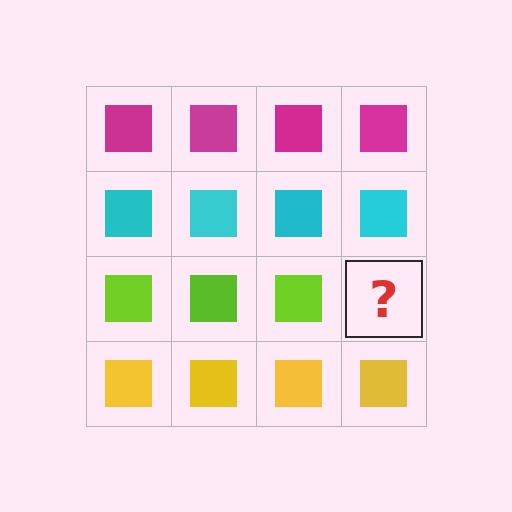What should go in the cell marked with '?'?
The missing cell should contain a lime square.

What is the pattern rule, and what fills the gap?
The rule is that each row has a consistent color. The gap should be filled with a lime square.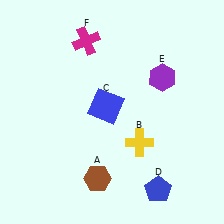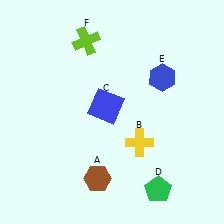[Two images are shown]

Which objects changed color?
D changed from blue to green. E changed from purple to blue. F changed from magenta to lime.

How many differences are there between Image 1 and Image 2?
There are 3 differences between the two images.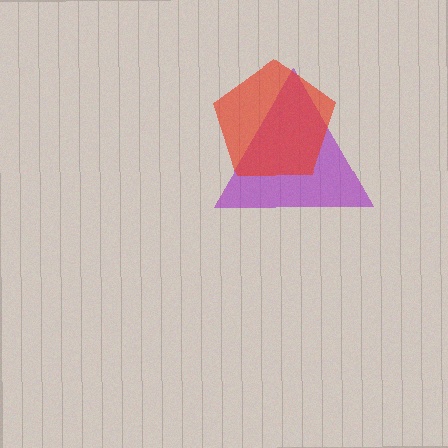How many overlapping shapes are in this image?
There are 2 overlapping shapes in the image.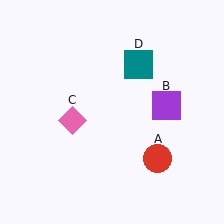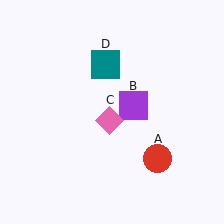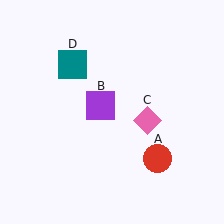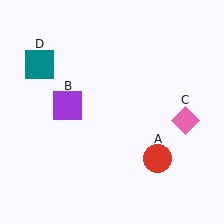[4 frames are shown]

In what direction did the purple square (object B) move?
The purple square (object B) moved left.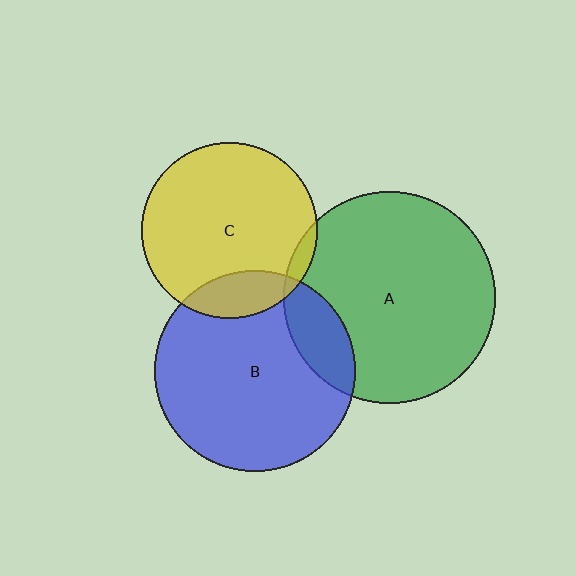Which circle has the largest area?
Circle A (green).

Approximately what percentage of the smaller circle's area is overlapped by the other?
Approximately 5%.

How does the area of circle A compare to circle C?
Approximately 1.5 times.